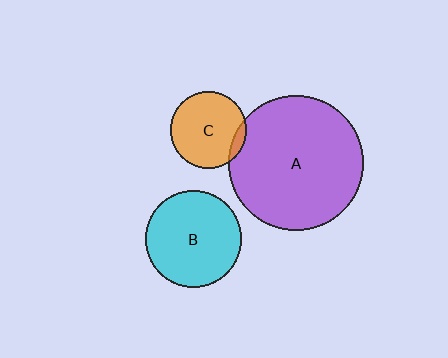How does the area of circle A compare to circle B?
Approximately 2.0 times.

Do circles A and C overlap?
Yes.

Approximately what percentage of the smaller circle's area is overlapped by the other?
Approximately 10%.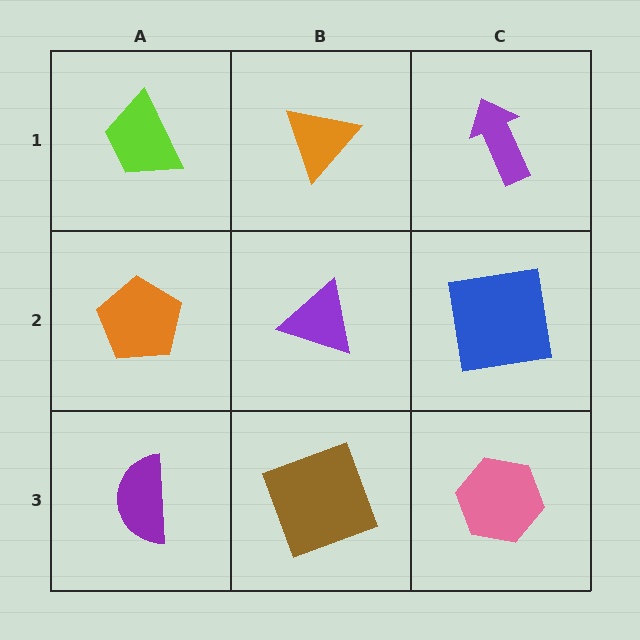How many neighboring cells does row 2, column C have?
3.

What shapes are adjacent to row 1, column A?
An orange pentagon (row 2, column A), an orange triangle (row 1, column B).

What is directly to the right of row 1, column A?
An orange triangle.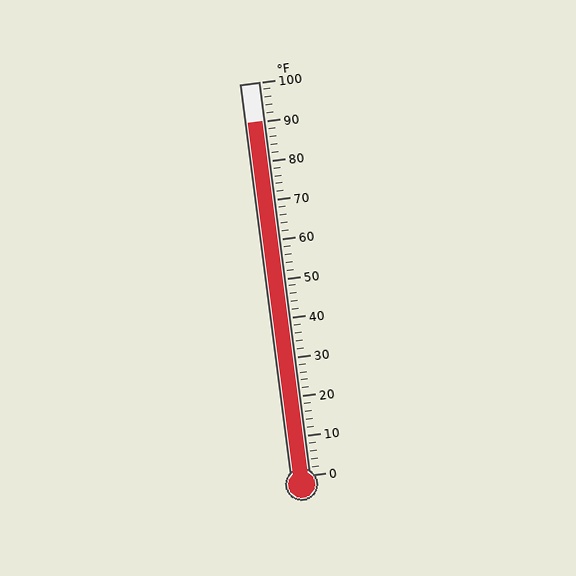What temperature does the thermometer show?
The thermometer shows approximately 90°F.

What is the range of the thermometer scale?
The thermometer scale ranges from 0°F to 100°F.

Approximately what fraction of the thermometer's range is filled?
The thermometer is filled to approximately 90% of its range.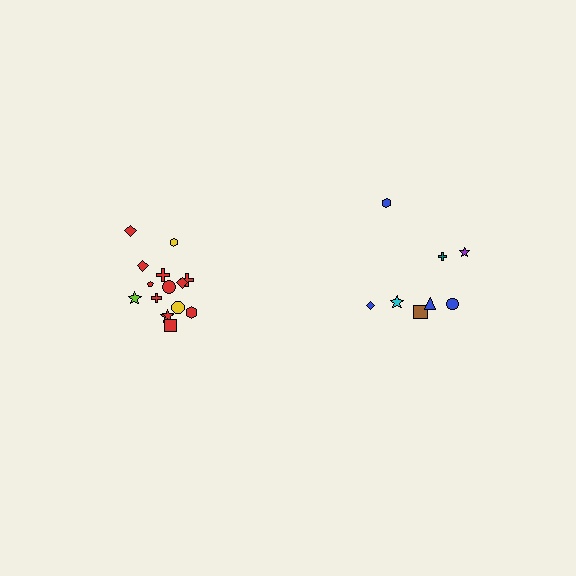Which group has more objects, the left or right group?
The left group.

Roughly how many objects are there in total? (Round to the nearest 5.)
Roughly 25 objects in total.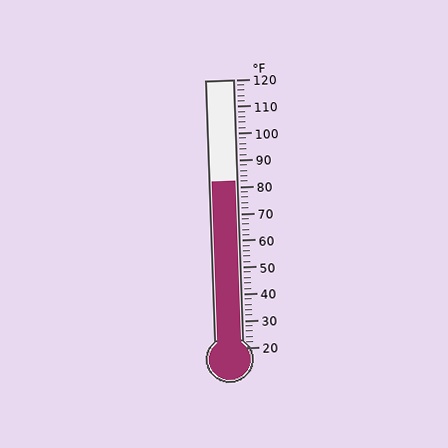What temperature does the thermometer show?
The thermometer shows approximately 82°F.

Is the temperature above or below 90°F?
The temperature is below 90°F.